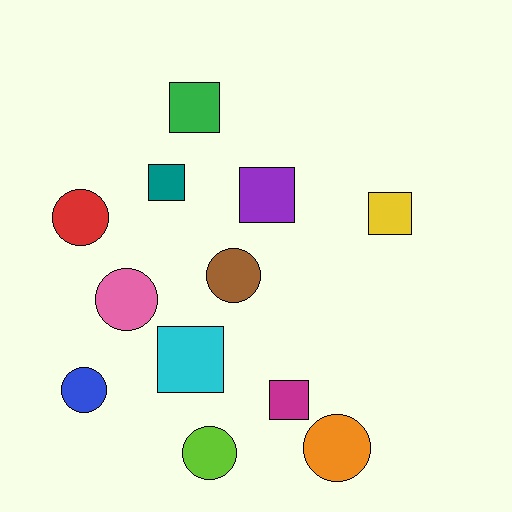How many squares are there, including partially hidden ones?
There are 6 squares.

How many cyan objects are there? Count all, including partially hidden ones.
There is 1 cyan object.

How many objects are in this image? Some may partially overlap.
There are 12 objects.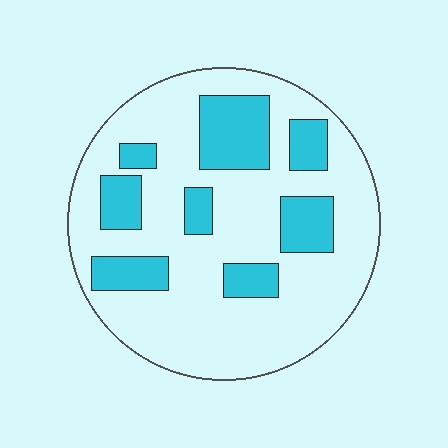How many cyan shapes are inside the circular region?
8.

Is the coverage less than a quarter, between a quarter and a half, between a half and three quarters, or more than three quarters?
Between a quarter and a half.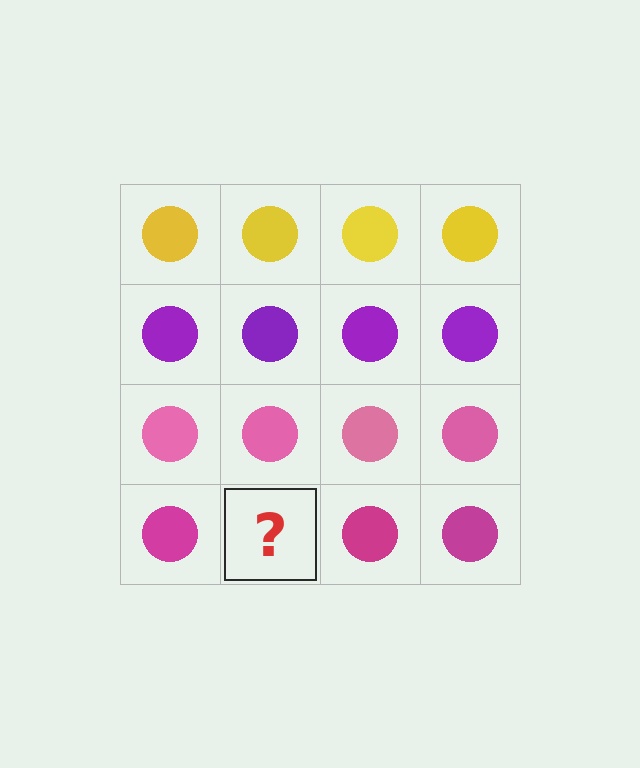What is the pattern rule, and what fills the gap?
The rule is that each row has a consistent color. The gap should be filled with a magenta circle.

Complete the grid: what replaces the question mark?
The question mark should be replaced with a magenta circle.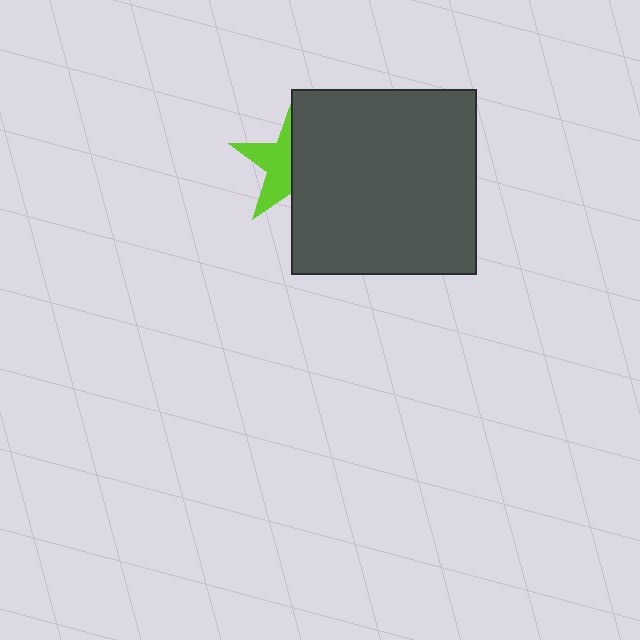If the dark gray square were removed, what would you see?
You would see the complete lime star.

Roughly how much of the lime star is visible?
About half of it is visible (roughly 47%).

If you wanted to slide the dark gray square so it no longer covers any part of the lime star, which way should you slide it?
Slide it right — that is the most direct way to separate the two shapes.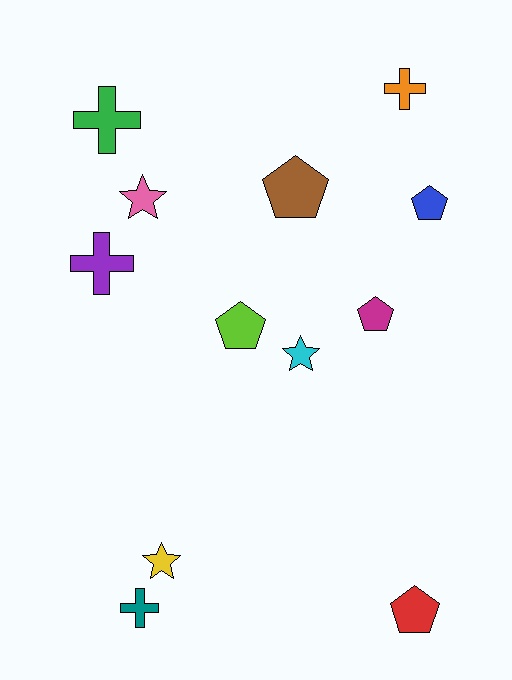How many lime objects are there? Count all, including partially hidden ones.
There is 1 lime object.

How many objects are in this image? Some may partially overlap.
There are 12 objects.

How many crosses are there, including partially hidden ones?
There are 4 crosses.